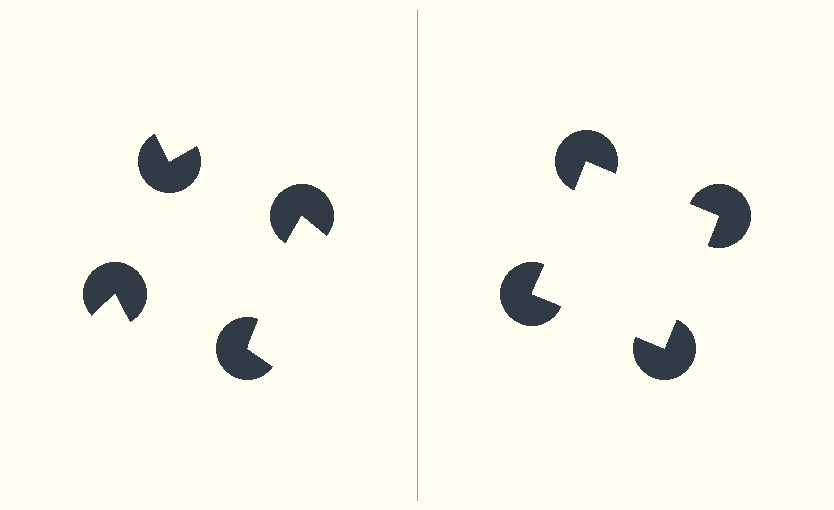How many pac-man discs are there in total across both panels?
8 — 4 on each side.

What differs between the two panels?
The pac-man discs are positioned identically on both sides; only the wedge orientations differ. On the right they align to a square; on the left they are misaligned.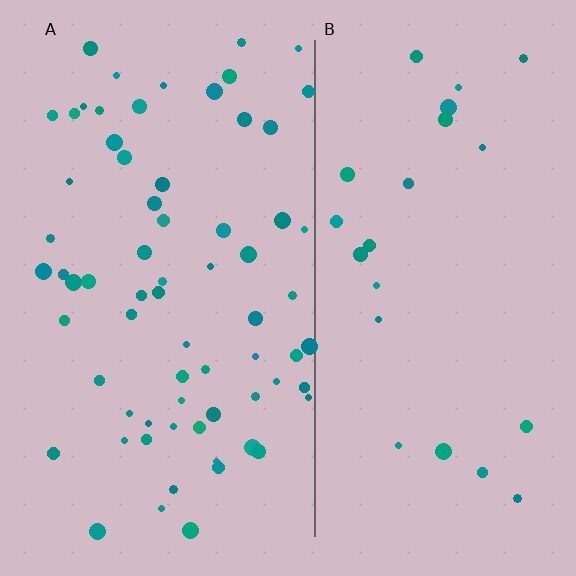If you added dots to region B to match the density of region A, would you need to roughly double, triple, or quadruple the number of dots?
Approximately triple.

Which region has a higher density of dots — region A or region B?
A (the left).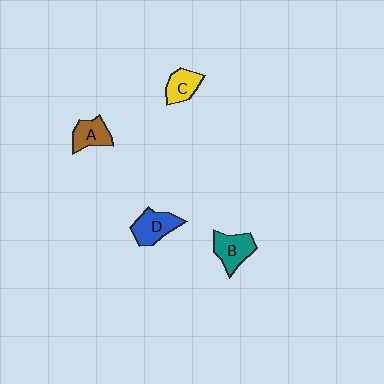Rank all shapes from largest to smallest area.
From largest to smallest: D (blue), B (teal), A (brown), C (yellow).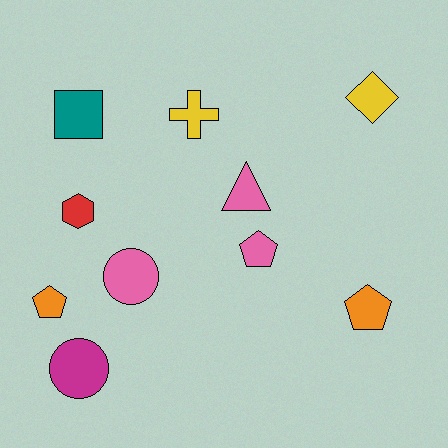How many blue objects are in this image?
There are no blue objects.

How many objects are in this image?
There are 10 objects.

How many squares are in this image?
There is 1 square.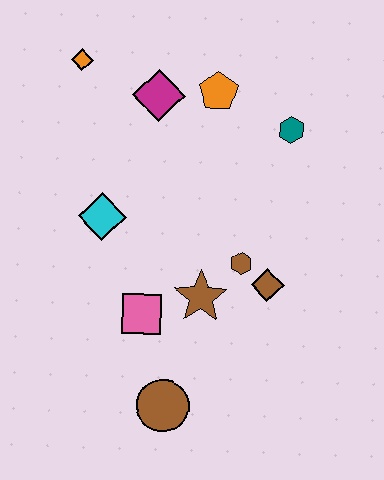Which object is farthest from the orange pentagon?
The brown circle is farthest from the orange pentagon.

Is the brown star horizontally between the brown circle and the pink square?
No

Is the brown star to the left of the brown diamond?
Yes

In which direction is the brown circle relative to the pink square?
The brown circle is below the pink square.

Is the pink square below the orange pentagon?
Yes